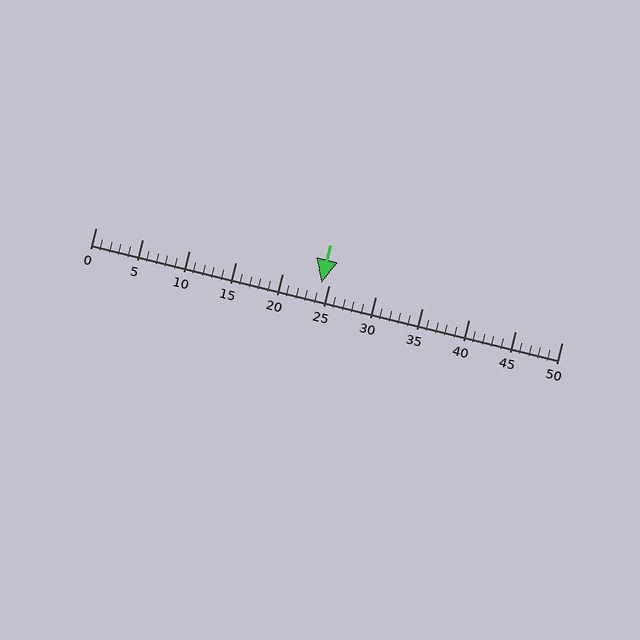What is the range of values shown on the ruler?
The ruler shows values from 0 to 50.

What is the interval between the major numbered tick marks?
The major tick marks are spaced 5 units apart.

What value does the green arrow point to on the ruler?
The green arrow points to approximately 24.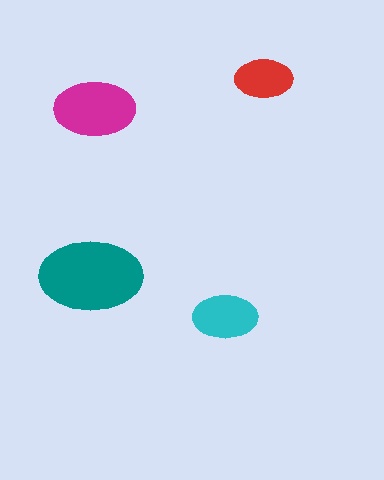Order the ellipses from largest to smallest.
the teal one, the magenta one, the cyan one, the red one.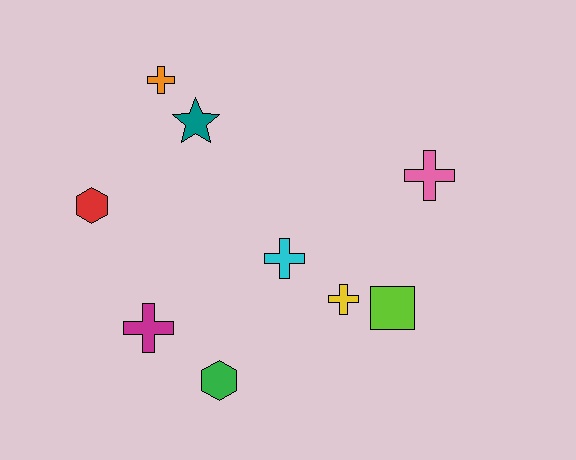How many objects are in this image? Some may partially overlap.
There are 9 objects.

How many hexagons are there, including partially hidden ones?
There are 2 hexagons.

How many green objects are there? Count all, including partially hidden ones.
There is 1 green object.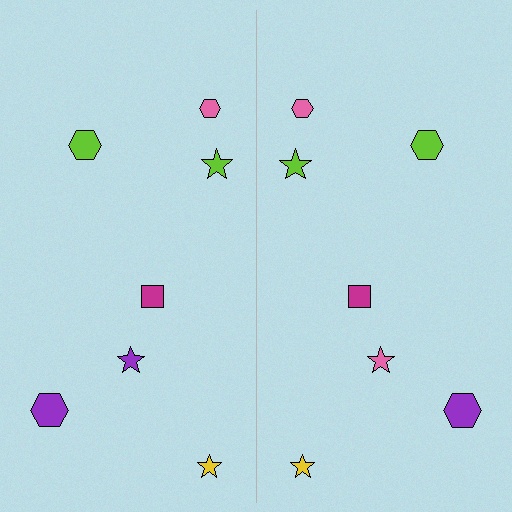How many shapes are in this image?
There are 14 shapes in this image.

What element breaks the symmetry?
The pink star on the right side breaks the symmetry — its mirror counterpart is purple.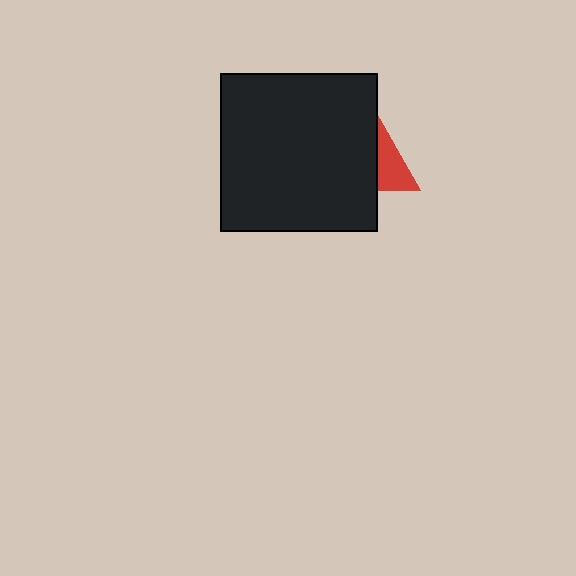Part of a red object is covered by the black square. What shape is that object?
It is a triangle.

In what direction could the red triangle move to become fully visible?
The red triangle could move right. That would shift it out from behind the black square entirely.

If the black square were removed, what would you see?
You would see the complete red triangle.